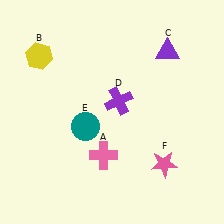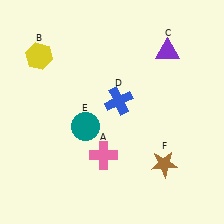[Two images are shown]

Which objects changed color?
D changed from purple to blue. F changed from pink to brown.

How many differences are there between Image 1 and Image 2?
There are 2 differences between the two images.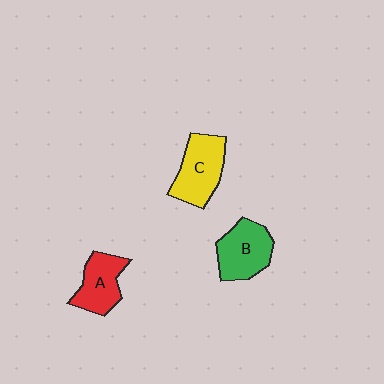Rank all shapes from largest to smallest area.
From largest to smallest: C (yellow), B (green), A (red).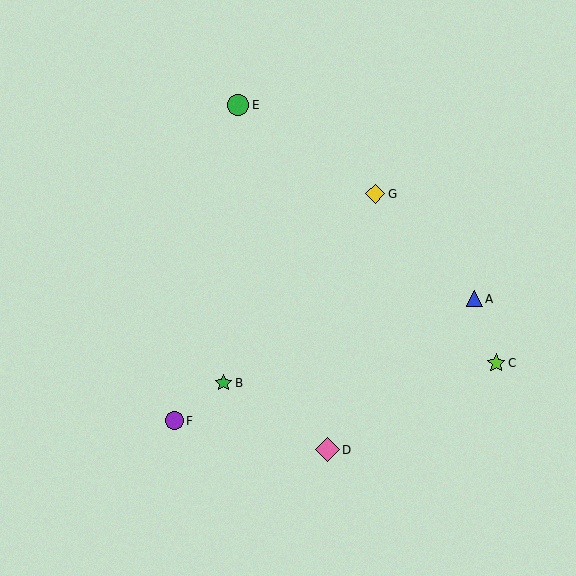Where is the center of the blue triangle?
The center of the blue triangle is at (474, 299).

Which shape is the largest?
The pink diamond (labeled D) is the largest.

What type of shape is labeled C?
Shape C is a lime star.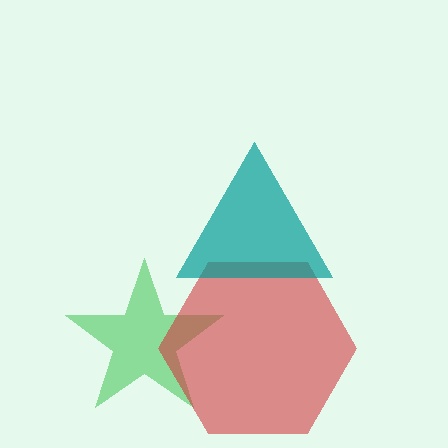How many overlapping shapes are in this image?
There are 3 overlapping shapes in the image.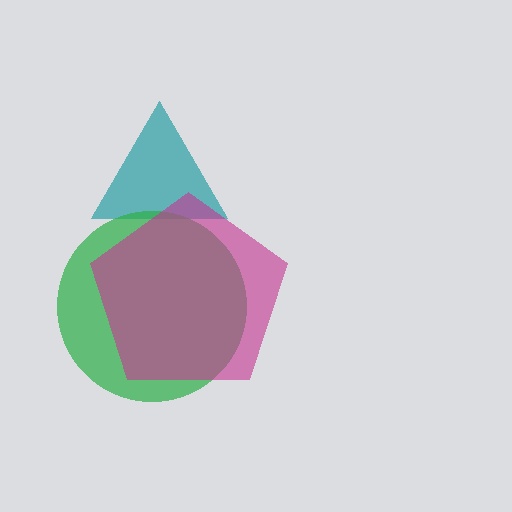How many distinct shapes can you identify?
There are 3 distinct shapes: a teal triangle, a green circle, a magenta pentagon.